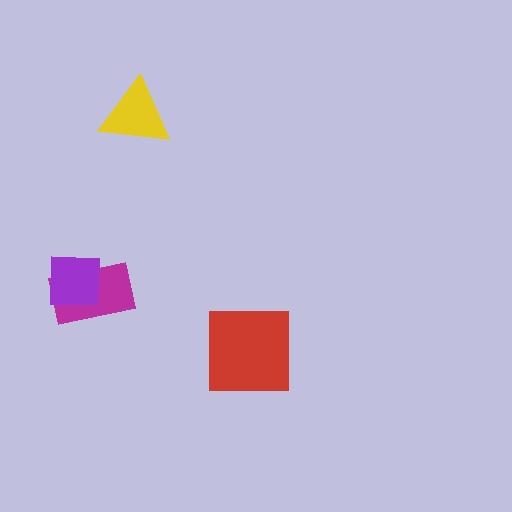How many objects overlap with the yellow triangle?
0 objects overlap with the yellow triangle.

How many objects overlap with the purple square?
1 object overlaps with the purple square.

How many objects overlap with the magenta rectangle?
1 object overlaps with the magenta rectangle.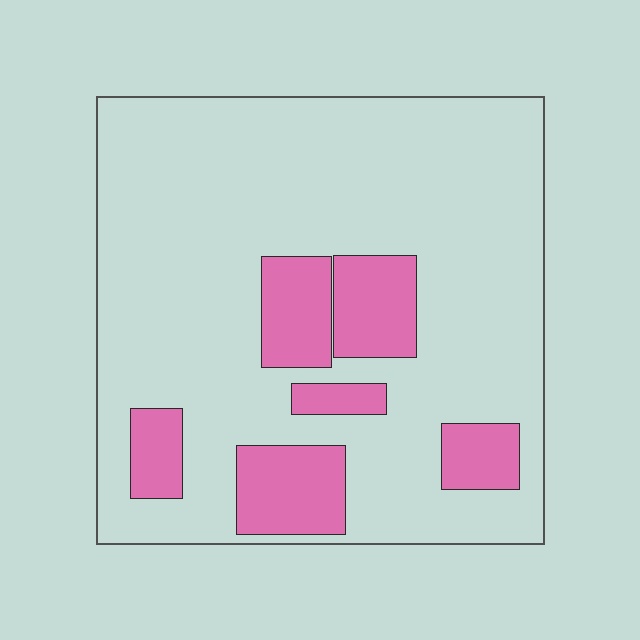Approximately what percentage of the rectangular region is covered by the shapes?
Approximately 20%.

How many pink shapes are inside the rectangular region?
6.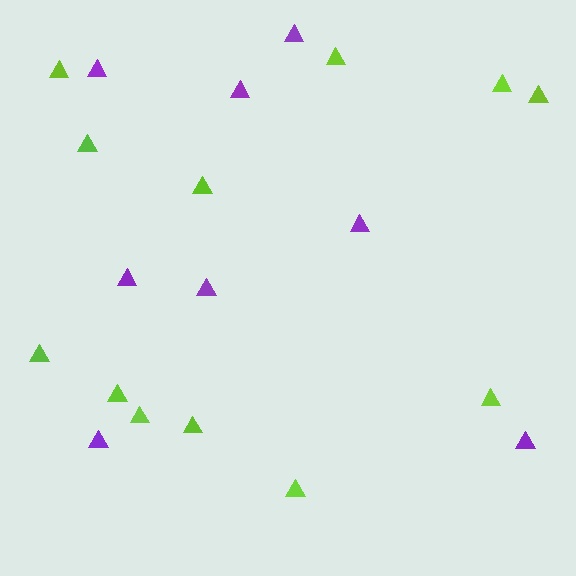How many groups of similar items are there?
There are 2 groups: one group of purple triangles (8) and one group of lime triangles (12).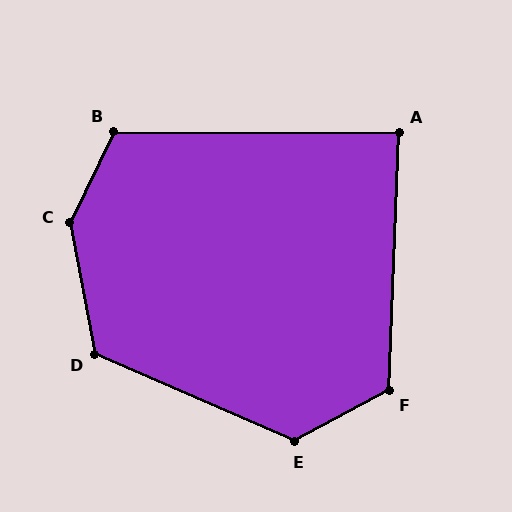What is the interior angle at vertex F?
Approximately 120 degrees (obtuse).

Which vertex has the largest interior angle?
C, at approximately 144 degrees.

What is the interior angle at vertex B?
Approximately 116 degrees (obtuse).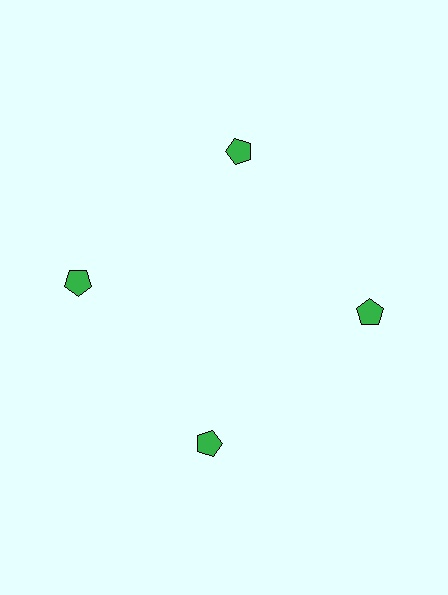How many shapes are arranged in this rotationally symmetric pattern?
There are 4 shapes, arranged in 4 groups of 1.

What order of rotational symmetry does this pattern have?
This pattern has 4-fold rotational symmetry.